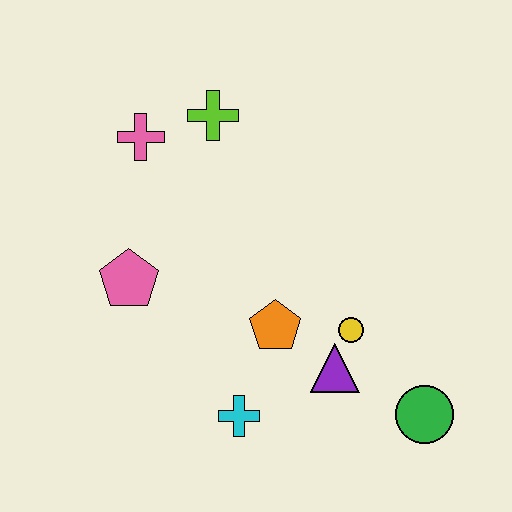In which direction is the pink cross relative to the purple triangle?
The pink cross is above the purple triangle.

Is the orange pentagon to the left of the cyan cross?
No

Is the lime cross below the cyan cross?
No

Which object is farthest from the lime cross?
The green circle is farthest from the lime cross.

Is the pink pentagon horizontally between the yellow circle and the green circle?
No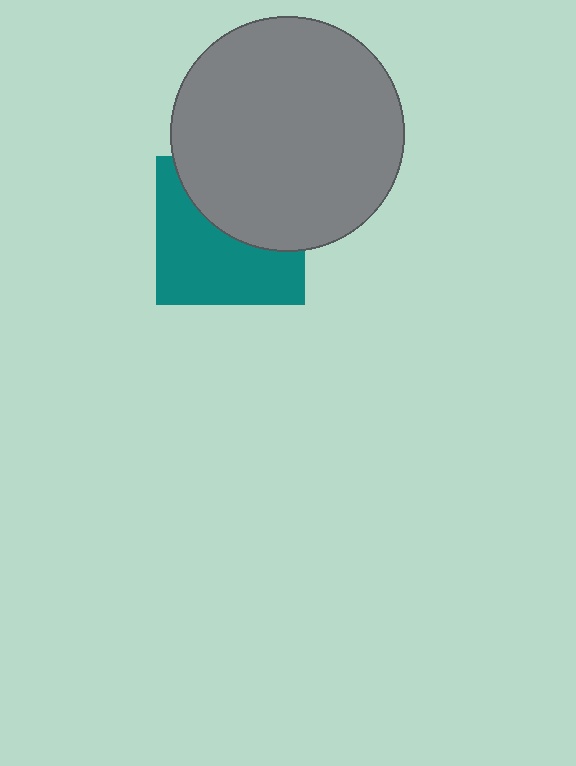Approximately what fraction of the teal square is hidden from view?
Roughly 45% of the teal square is hidden behind the gray circle.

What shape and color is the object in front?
The object in front is a gray circle.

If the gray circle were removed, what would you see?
You would see the complete teal square.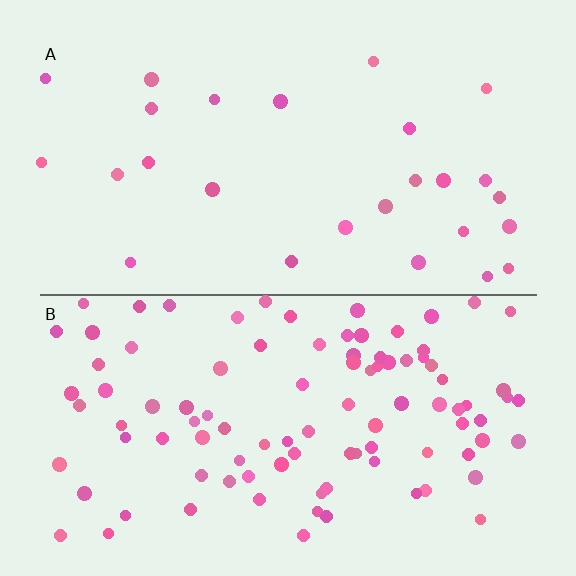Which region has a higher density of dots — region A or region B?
B (the bottom).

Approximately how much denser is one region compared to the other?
Approximately 3.7× — region B over region A.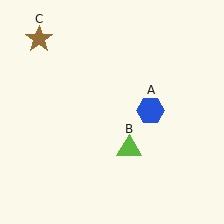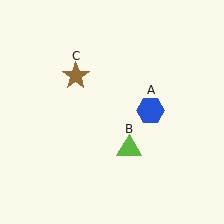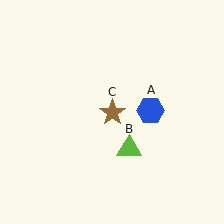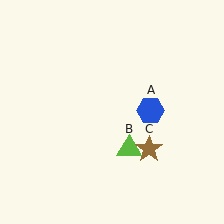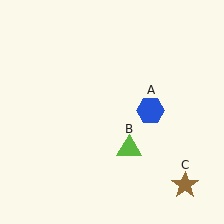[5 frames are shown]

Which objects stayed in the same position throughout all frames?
Blue hexagon (object A) and lime triangle (object B) remained stationary.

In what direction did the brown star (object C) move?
The brown star (object C) moved down and to the right.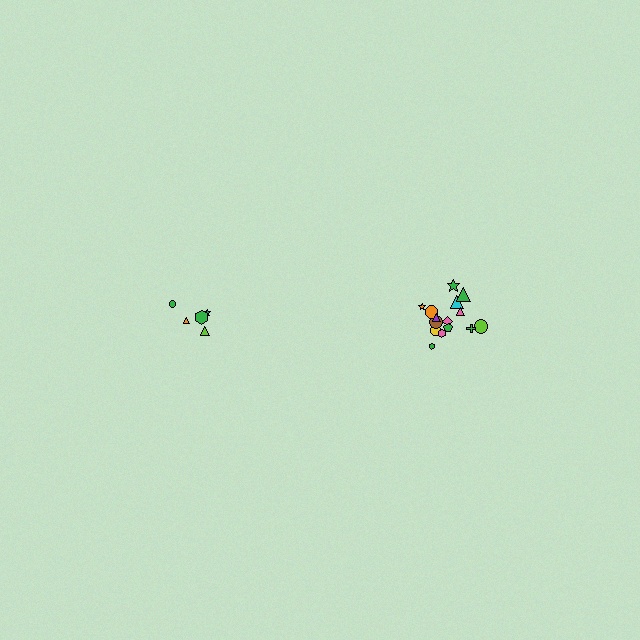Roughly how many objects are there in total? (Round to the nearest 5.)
Roughly 20 objects in total.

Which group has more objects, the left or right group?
The right group.